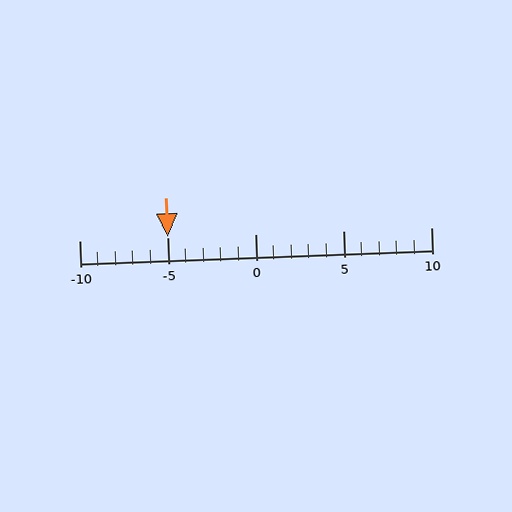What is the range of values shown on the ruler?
The ruler shows values from -10 to 10.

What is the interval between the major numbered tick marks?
The major tick marks are spaced 5 units apart.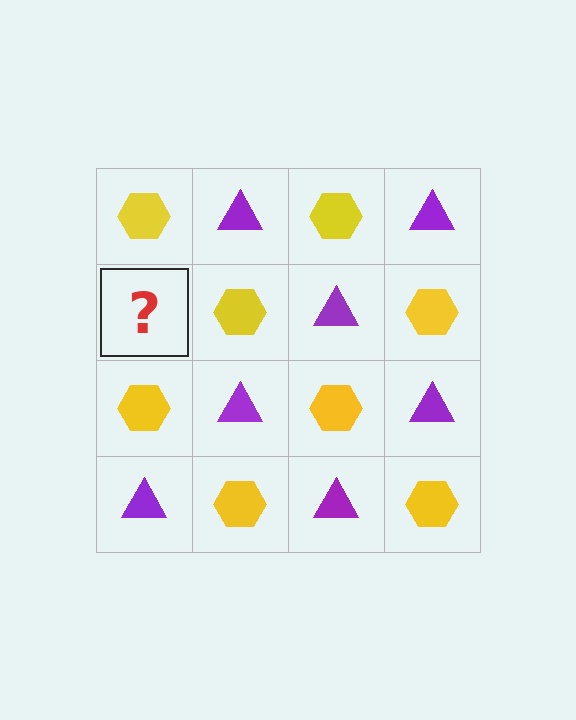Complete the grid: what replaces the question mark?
The question mark should be replaced with a purple triangle.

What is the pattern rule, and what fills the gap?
The rule is that it alternates yellow hexagon and purple triangle in a checkerboard pattern. The gap should be filled with a purple triangle.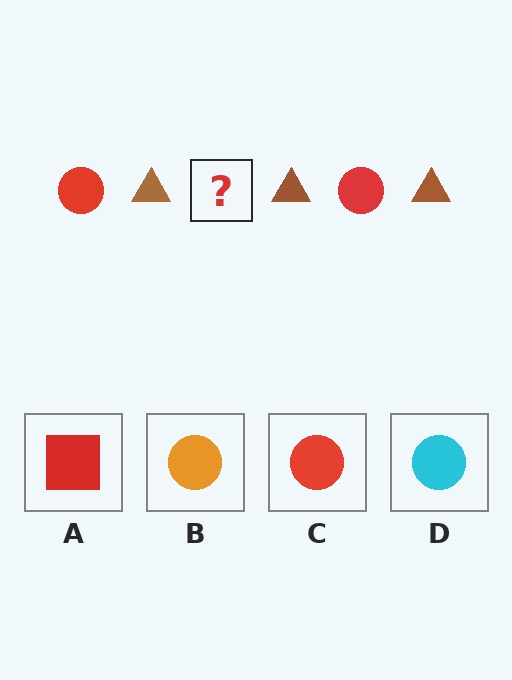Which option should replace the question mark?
Option C.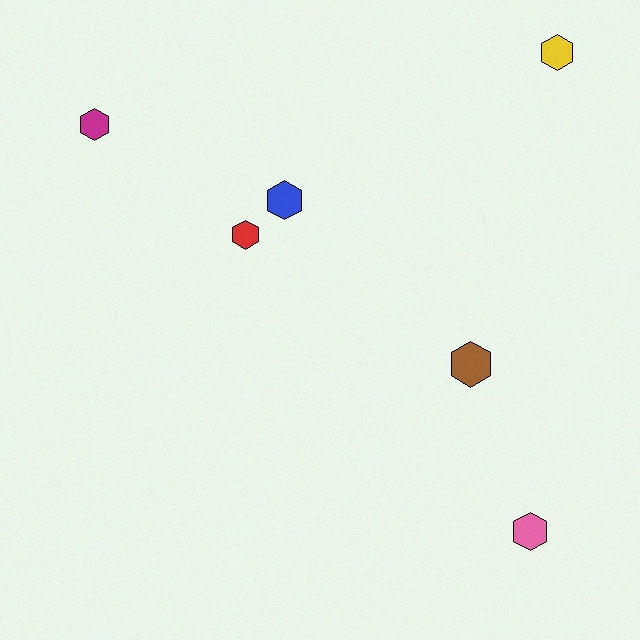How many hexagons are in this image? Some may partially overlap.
There are 6 hexagons.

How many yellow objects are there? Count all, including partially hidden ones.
There is 1 yellow object.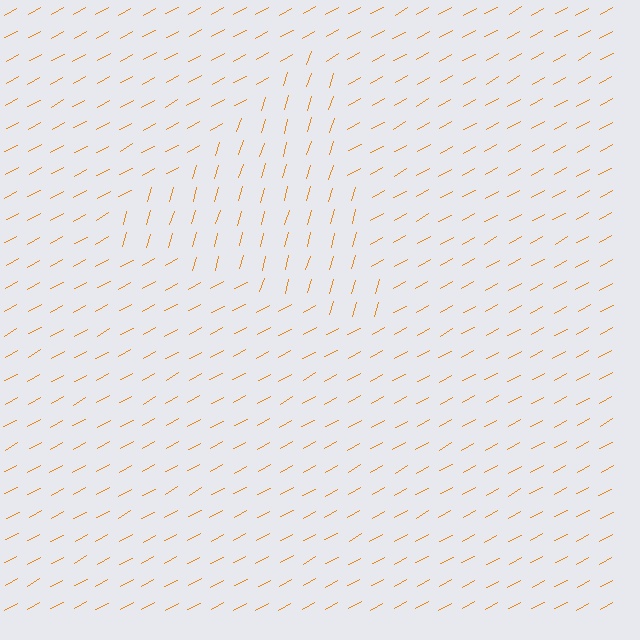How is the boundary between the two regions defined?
The boundary is defined purely by a change in line orientation (approximately 45 degrees difference). All lines are the same color and thickness.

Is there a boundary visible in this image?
Yes, there is a texture boundary formed by a change in line orientation.